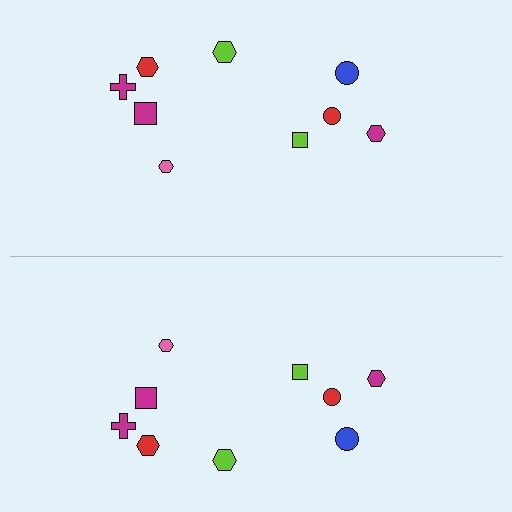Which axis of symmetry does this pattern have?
The pattern has a horizontal axis of symmetry running through the center of the image.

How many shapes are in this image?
There are 18 shapes in this image.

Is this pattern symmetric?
Yes, this pattern has bilateral (reflection) symmetry.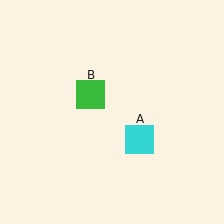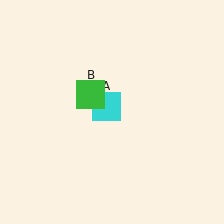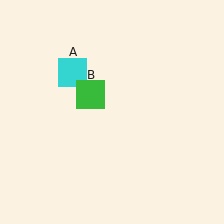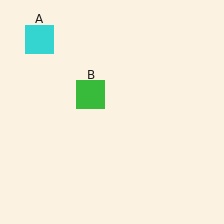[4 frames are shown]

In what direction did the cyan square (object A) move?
The cyan square (object A) moved up and to the left.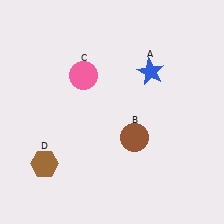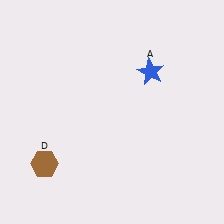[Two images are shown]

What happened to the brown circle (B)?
The brown circle (B) was removed in Image 2. It was in the bottom-right area of Image 1.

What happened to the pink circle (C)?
The pink circle (C) was removed in Image 2. It was in the top-left area of Image 1.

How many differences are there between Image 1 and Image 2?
There are 2 differences between the two images.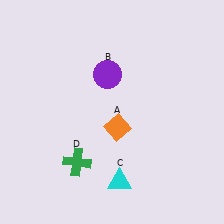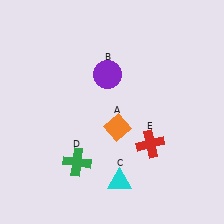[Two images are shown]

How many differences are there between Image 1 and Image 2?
There is 1 difference between the two images.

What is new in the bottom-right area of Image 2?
A red cross (E) was added in the bottom-right area of Image 2.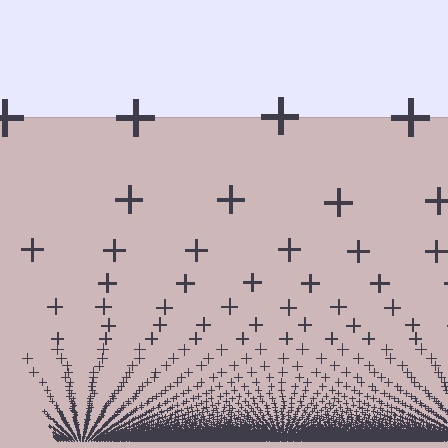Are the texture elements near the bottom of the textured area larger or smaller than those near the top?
Smaller. The gradient is inverted — elements near the bottom are smaller and denser.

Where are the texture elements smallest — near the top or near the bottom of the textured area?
Near the bottom.